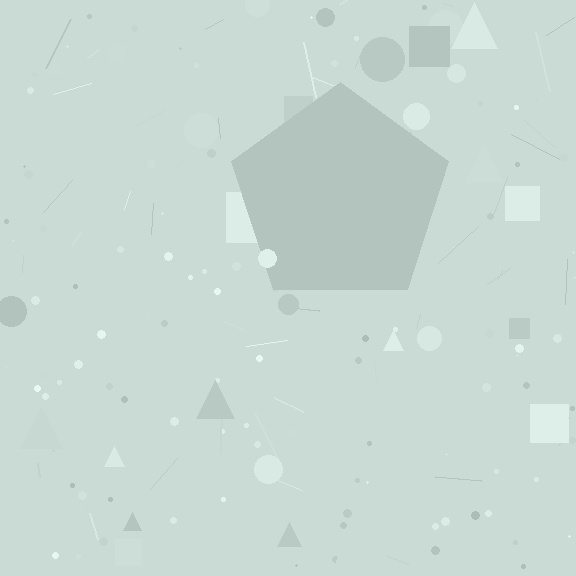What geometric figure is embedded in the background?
A pentagon is embedded in the background.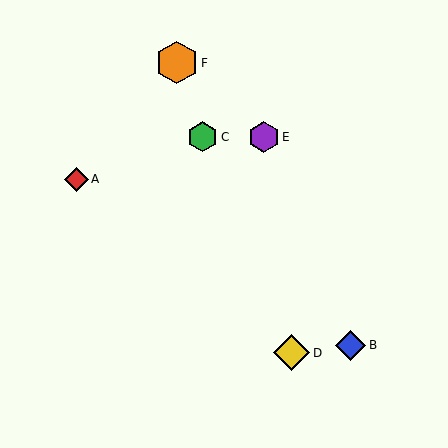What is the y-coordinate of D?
Object D is at y≈353.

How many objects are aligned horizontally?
2 objects (C, E) are aligned horizontally.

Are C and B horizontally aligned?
No, C is at y≈137 and B is at y≈345.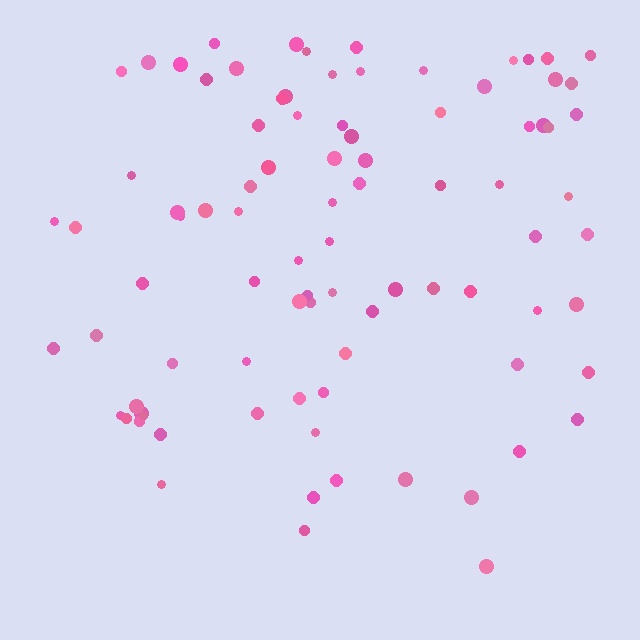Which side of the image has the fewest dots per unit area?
The bottom.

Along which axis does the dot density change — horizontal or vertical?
Vertical.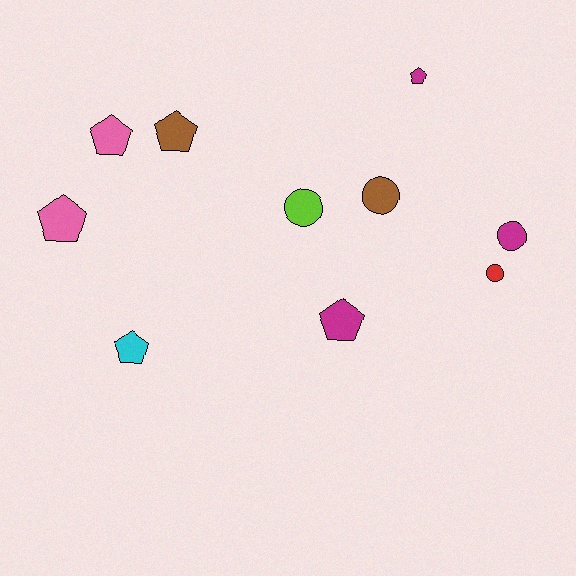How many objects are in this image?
There are 10 objects.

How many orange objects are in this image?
There are no orange objects.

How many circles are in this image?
There are 4 circles.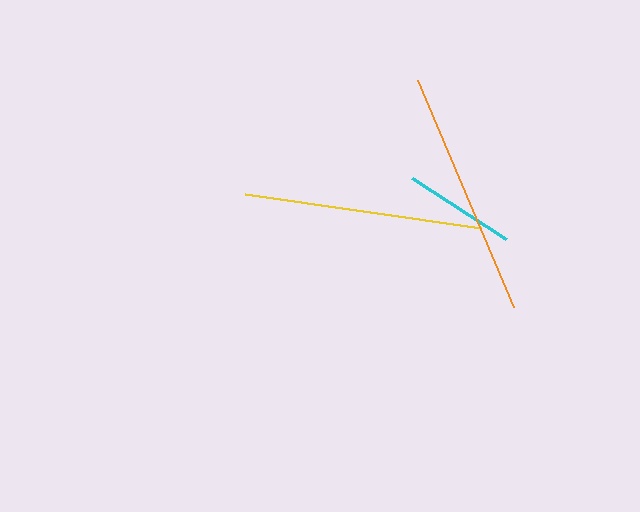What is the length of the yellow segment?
The yellow segment is approximately 238 pixels long.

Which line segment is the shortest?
The cyan line is the shortest at approximately 111 pixels.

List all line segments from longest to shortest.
From longest to shortest: orange, yellow, cyan.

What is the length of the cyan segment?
The cyan segment is approximately 111 pixels long.